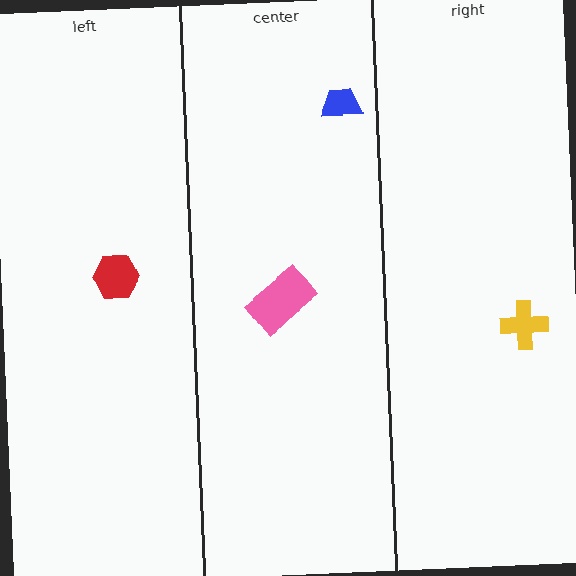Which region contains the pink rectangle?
The center region.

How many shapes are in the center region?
2.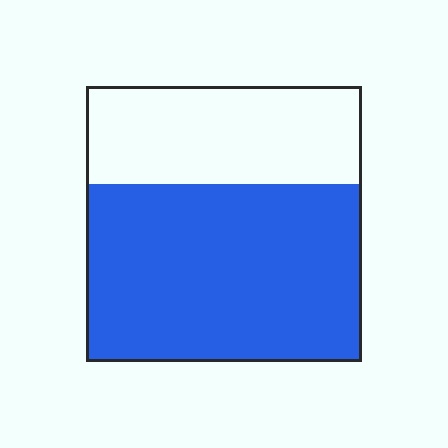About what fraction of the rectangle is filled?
About five eighths (5/8).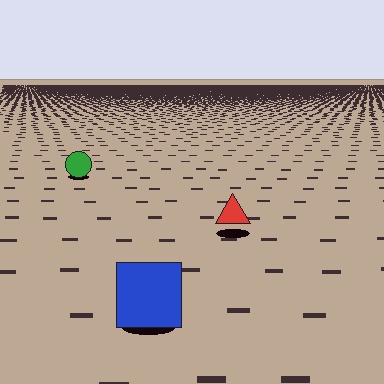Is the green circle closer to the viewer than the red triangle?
No. The red triangle is closer — you can tell from the texture gradient: the ground texture is coarser near it.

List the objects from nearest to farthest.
From nearest to farthest: the blue square, the red triangle, the green circle.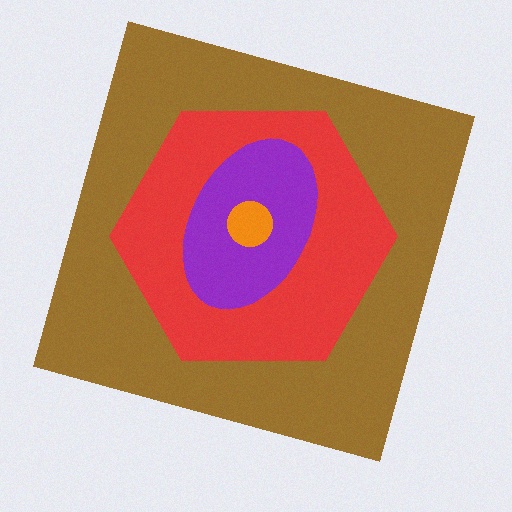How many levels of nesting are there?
4.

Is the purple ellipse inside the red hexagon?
Yes.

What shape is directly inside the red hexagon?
The purple ellipse.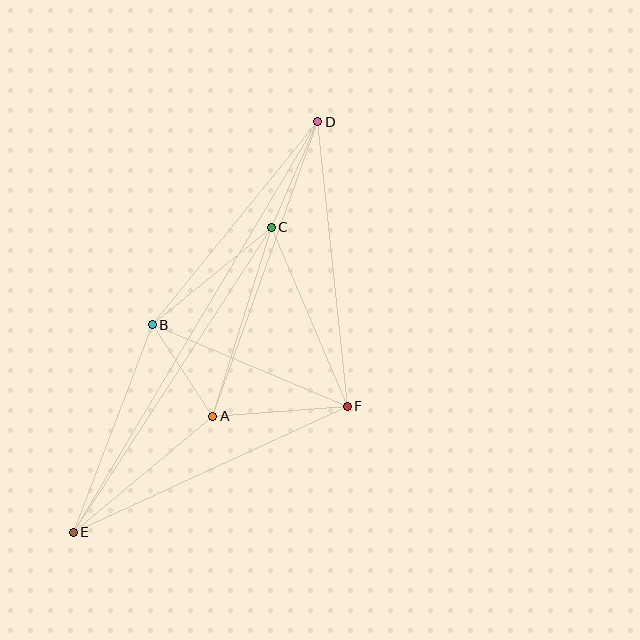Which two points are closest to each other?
Points A and B are closest to each other.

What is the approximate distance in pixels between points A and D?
The distance between A and D is approximately 313 pixels.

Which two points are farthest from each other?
Points D and E are farthest from each other.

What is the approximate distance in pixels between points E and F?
The distance between E and F is approximately 301 pixels.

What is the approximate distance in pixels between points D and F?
The distance between D and F is approximately 286 pixels.